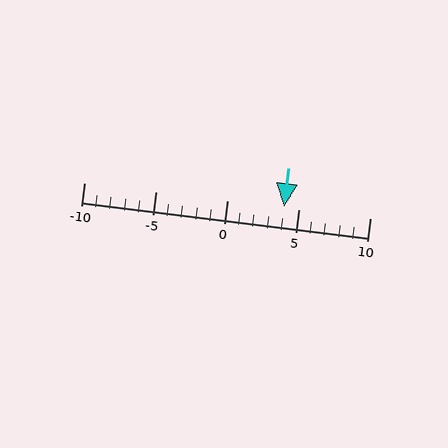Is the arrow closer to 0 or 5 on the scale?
The arrow is closer to 5.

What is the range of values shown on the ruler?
The ruler shows values from -10 to 10.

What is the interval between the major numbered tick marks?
The major tick marks are spaced 5 units apart.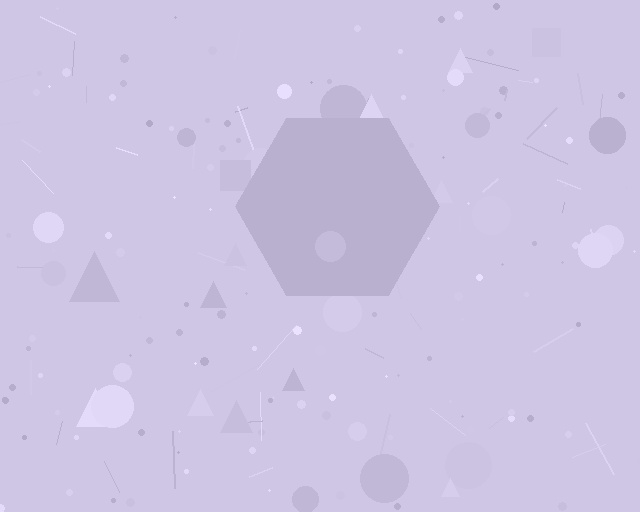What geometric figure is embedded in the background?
A hexagon is embedded in the background.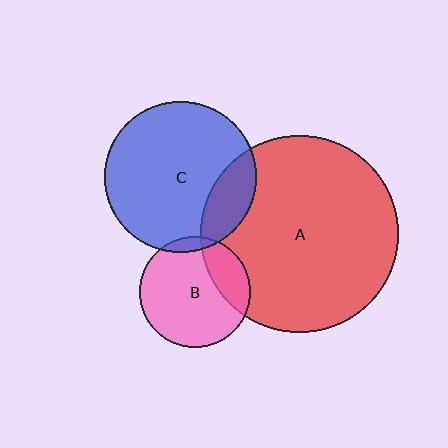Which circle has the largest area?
Circle A (red).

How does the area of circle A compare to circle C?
Approximately 1.7 times.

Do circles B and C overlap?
Yes.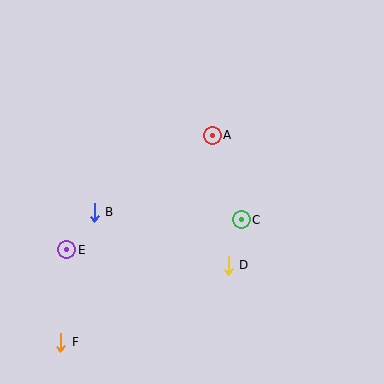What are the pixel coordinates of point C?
Point C is at (241, 220).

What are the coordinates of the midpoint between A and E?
The midpoint between A and E is at (140, 193).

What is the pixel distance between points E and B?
The distance between E and B is 47 pixels.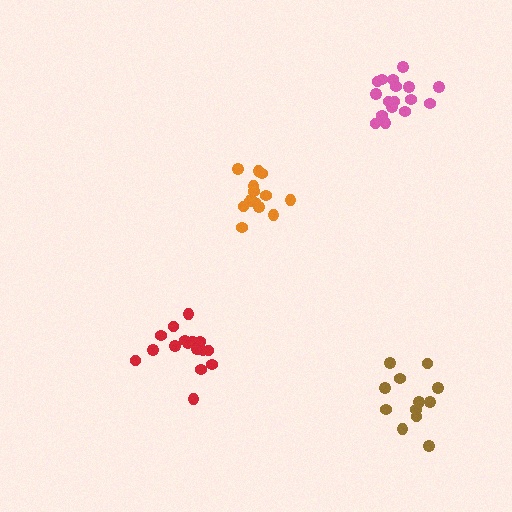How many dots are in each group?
Group 1: 16 dots, Group 2: 17 dots, Group 3: 12 dots, Group 4: 14 dots (59 total).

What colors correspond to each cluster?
The clusters are colored: red, pink, brown, orange.